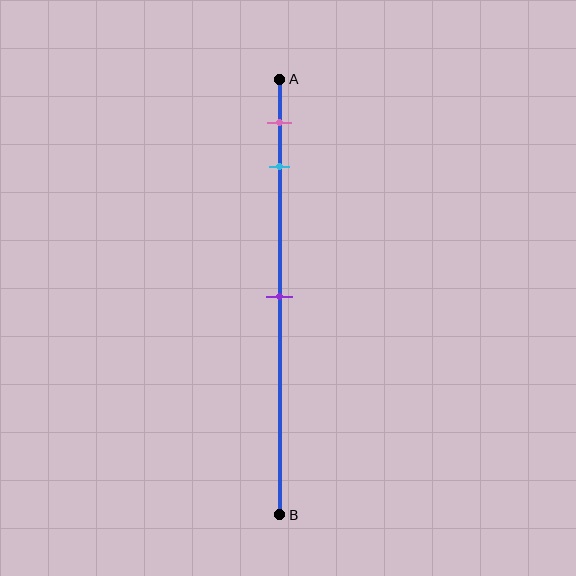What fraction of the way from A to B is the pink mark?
The pink mark is approximately 10% (0.1) of the way from A to B.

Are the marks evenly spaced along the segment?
No, the marks are not evenly spaced.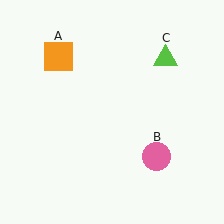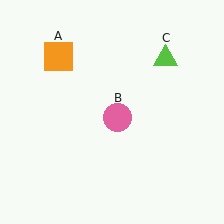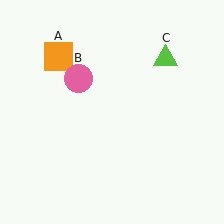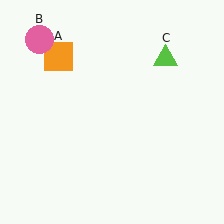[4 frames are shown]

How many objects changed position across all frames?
1 object changed position: pink circle (object B).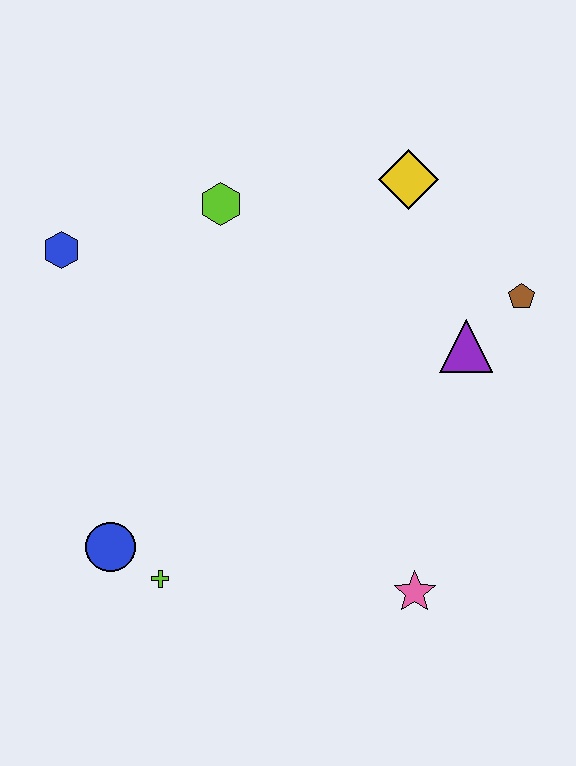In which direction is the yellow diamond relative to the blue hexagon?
The yellow diamond is to the right of the blue hexagon.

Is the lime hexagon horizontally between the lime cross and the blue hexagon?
No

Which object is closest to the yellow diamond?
The brown pentagon is closest to the yellow diamond.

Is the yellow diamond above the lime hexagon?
Yes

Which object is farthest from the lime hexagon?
The pink star is farthest from the lime hexagon.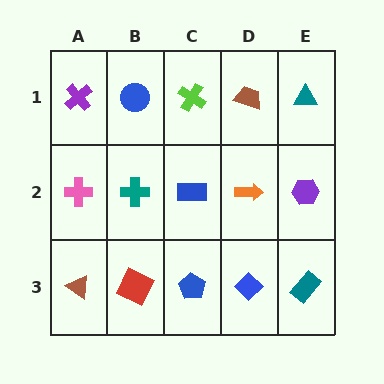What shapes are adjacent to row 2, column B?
A blue circle (row 1, column B), a red square (row 3, column B), a pink cross (row 2, column A), a blue rectangle (row 2, column C).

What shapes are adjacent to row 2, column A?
A purple cross (row 1, column A), a brown triangle (row 3, column A), a teal cross (row 2, column B).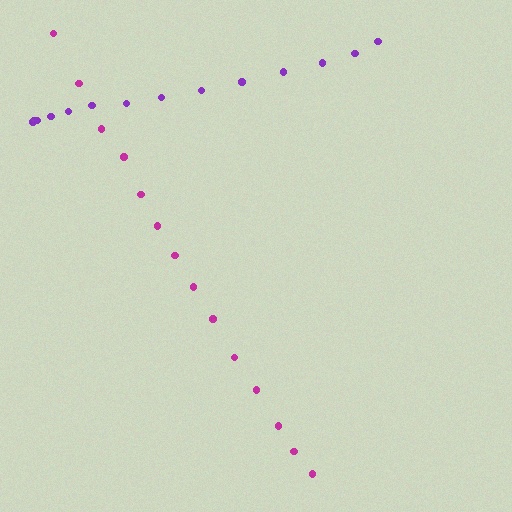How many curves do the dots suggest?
There are 2 distinct paths.